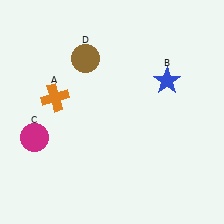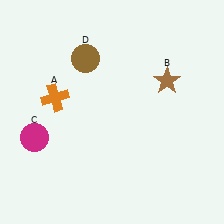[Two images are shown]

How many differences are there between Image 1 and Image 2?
There is 1 difference between the two images.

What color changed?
The star (B) changed from blue in Image 1 to brown in Image 2.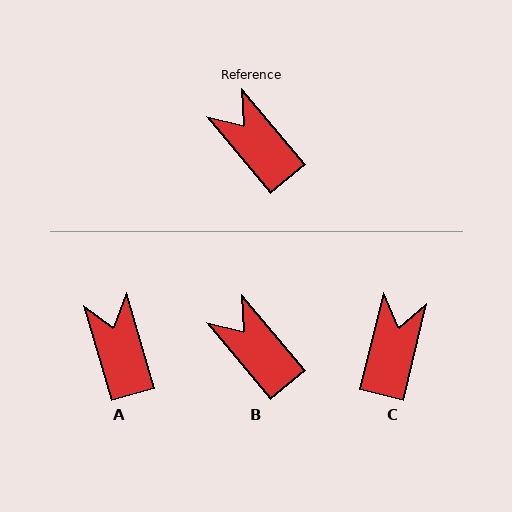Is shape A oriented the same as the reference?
No, it is off by about 23 degrees.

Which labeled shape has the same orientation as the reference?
B.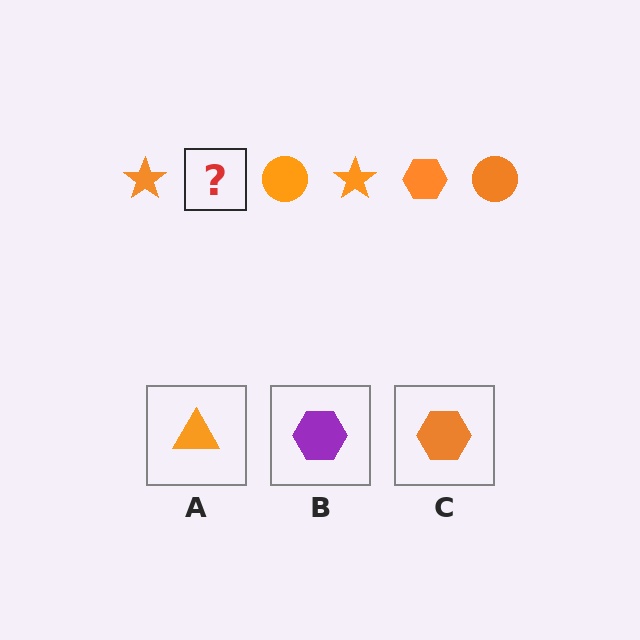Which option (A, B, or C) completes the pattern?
C.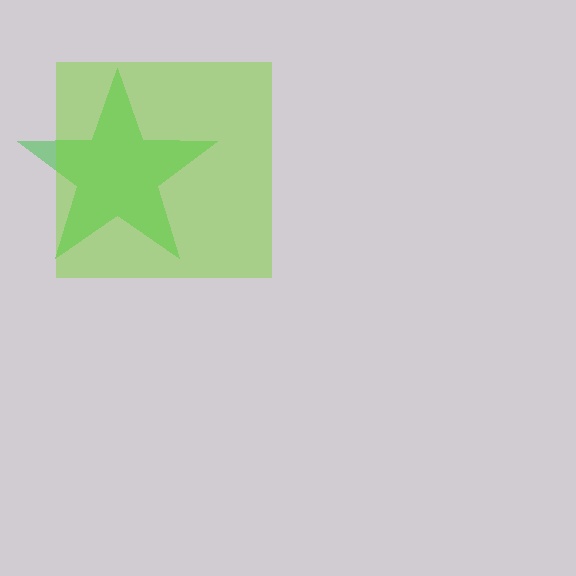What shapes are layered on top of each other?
The layered shapes are: a green star, a lime square.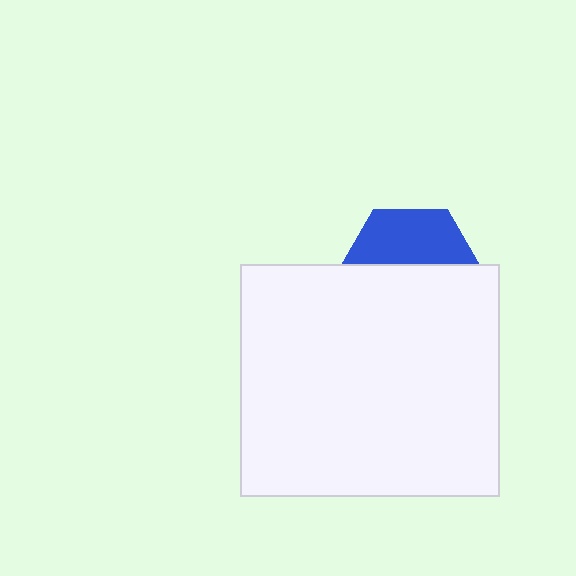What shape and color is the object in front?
The object in front is a white rectangle.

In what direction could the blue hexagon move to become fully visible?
The blue hexagon could move up. That would shift it out from behind the white rectangle entirely.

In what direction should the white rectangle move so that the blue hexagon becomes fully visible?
The white rectangle should move down. That is the shortest direction to clear the overlap and leave the blue hexagon fully visible.